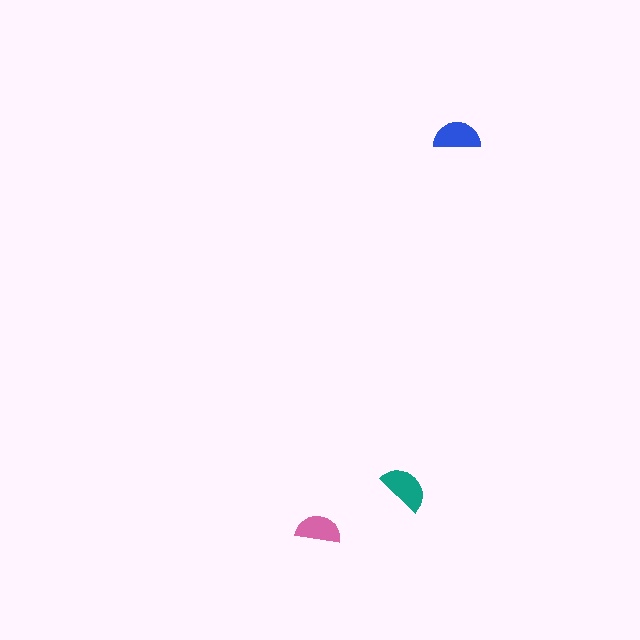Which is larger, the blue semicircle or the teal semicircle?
The teal one.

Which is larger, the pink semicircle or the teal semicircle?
The teal one.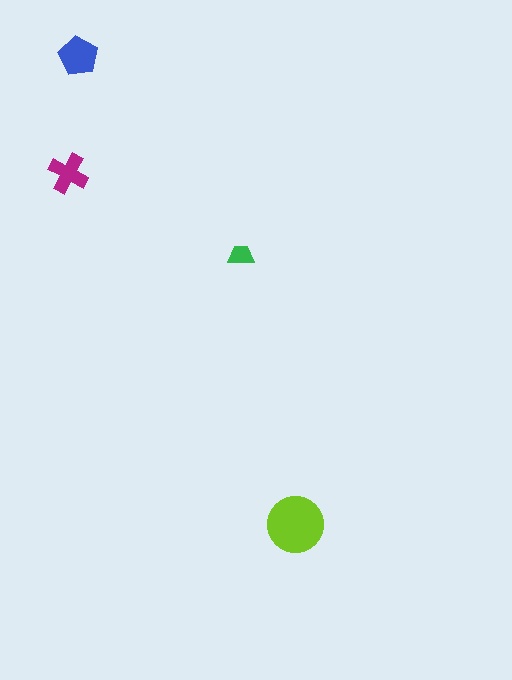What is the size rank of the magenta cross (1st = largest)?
3rd.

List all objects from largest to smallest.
The lime circle, the blue pentagon, the magenta cross, the green trapezoid.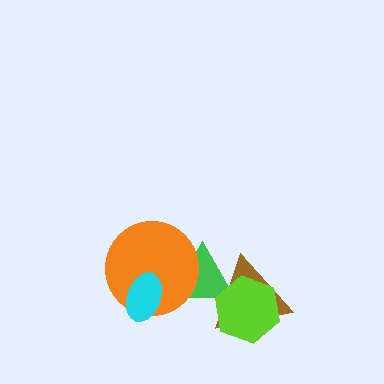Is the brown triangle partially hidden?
Yes, it is partially covered by another shape.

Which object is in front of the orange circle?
The cyan ellipse is in front of the orange circle.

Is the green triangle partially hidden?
Yes, it is partially covered by another shape.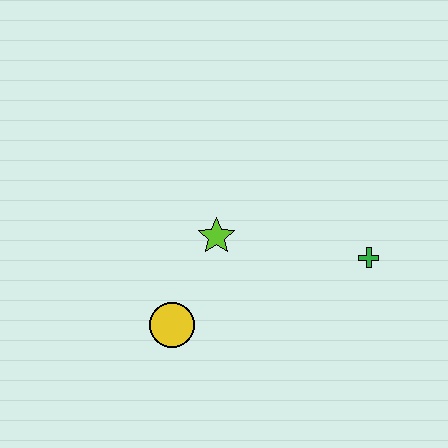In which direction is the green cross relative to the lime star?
The green cross is to the right of the lime star.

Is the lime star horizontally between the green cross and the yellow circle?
Yes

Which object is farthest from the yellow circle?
The green cross is farthest from the yellow circle.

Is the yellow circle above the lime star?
No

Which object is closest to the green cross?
The lime star is closest to the green cross.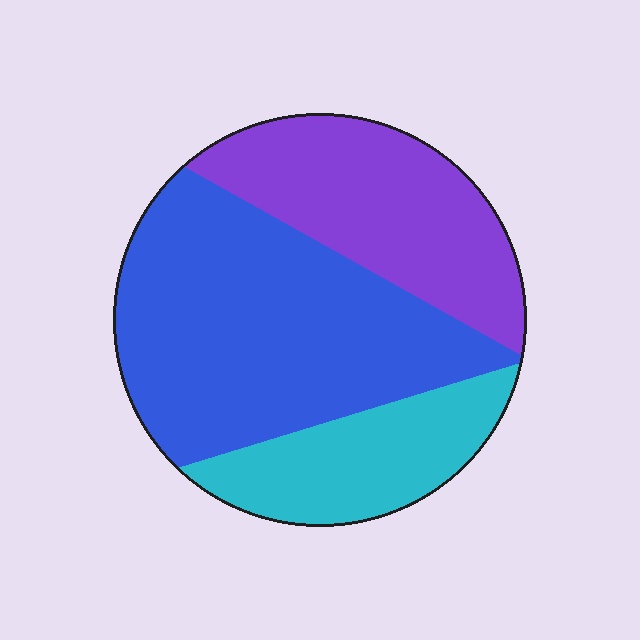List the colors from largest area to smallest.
From largest to smallest: blue, purple, cyan.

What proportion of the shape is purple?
Purple takes up about one third (1/3) of the shape.